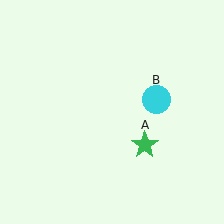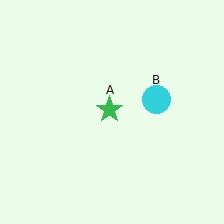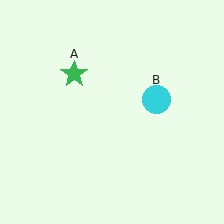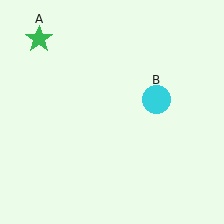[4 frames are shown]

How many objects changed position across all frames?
1 object changed position: green star (object A).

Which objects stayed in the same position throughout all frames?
Cyan circle (object B) remained stationary.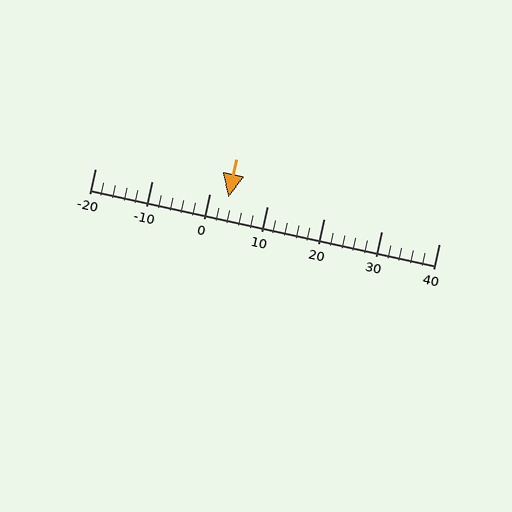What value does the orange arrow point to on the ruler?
The orange arrow points to approximately 3.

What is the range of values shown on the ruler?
The ruler shows values from -20 to 40.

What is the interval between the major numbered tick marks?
The major tick marks are spaced 10 units apart.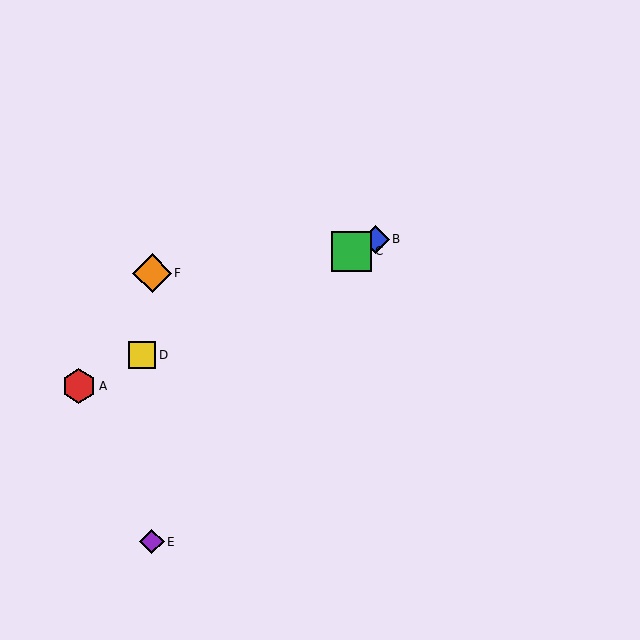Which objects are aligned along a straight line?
Objects A, B, C, D are aligned along a straight line.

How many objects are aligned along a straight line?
4 objects (A, B, C, D) are aligned along a straight line.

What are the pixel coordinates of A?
Object A is at (79, 386).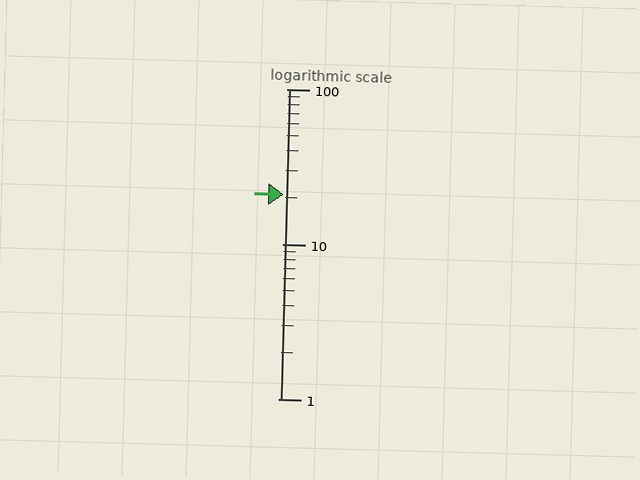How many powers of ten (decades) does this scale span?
The scale spans 2 decades, from 1 to 100.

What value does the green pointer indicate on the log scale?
The pointer indicates approximately 21.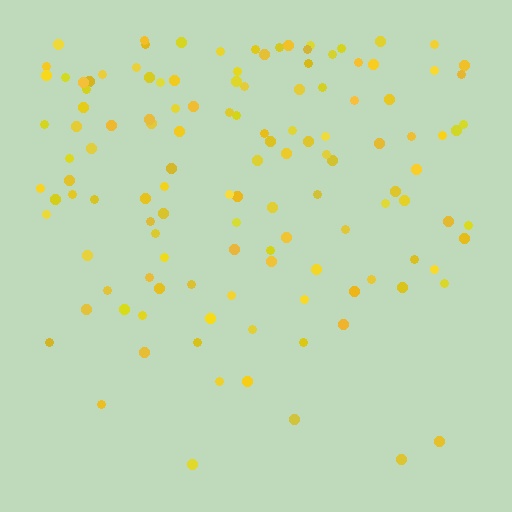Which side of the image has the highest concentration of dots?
The top.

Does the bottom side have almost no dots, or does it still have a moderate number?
Still a moderate number, just noticeably fewer than the top.